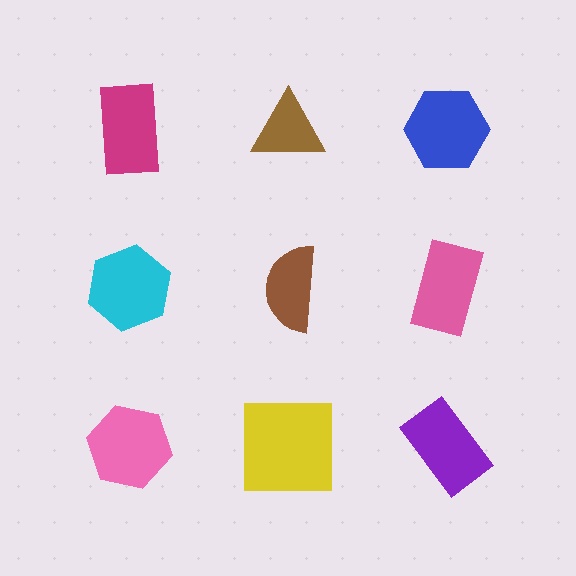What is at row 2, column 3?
A pink rectangle.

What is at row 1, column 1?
A magenta rectangle.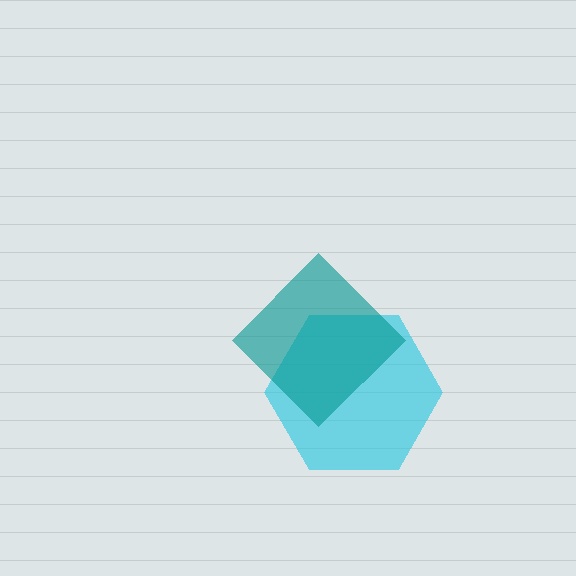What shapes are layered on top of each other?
The layered shapes are: a cyan hexagon, a teal diamond.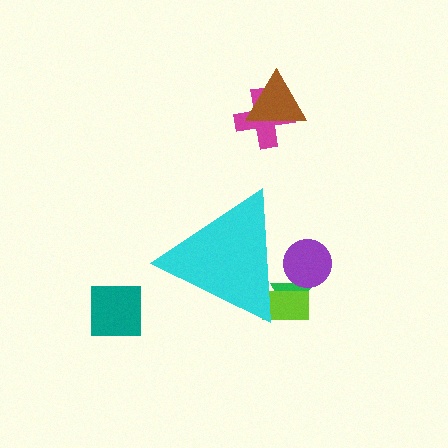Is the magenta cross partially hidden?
No, the magenta cross is fully visible.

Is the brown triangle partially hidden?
No, the brown triangle is fully visible.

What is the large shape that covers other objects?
A cyan triangle.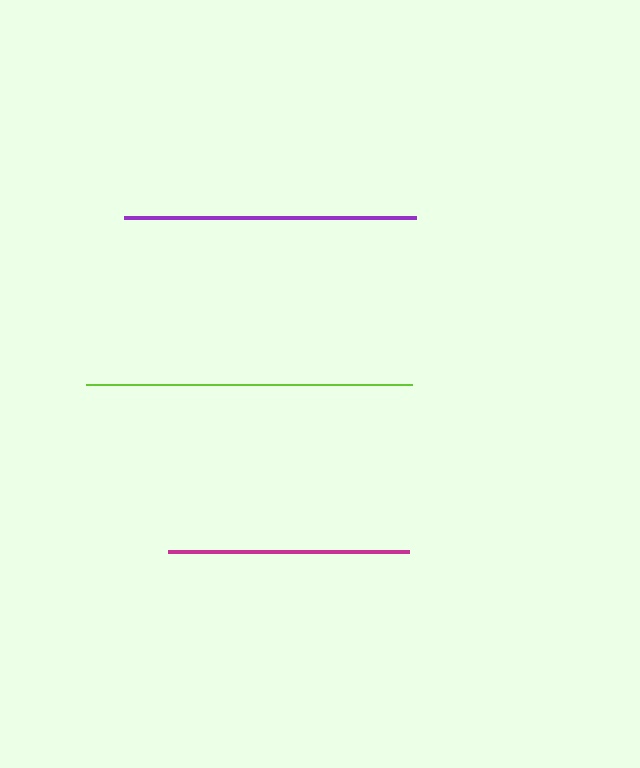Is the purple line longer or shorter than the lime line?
The lime line is longer than the purple line.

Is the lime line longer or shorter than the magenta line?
The lime line is longer than the magenta line.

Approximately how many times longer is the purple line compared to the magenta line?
The purple line is approximately 1.2 times the length of the magenta line.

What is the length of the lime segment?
The lime segment is approximately 326 pixels long.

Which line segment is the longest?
The lime line is the longest at approximately 326 pixels.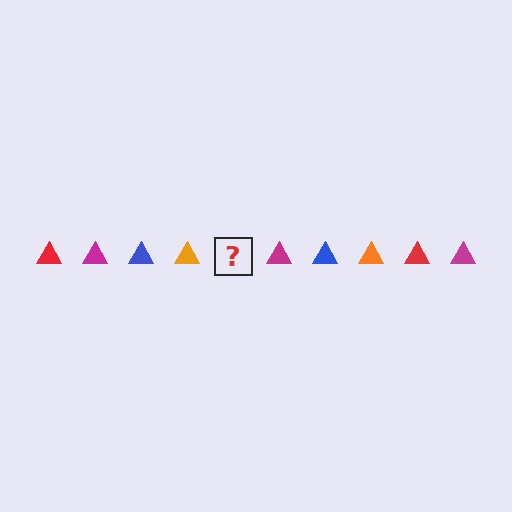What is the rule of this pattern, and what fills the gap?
The rule is that the pattern cycles through red, magenta, blue, orange triangles. The gap should be filled with a red triangle.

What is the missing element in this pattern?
The missing element is a red triangle.